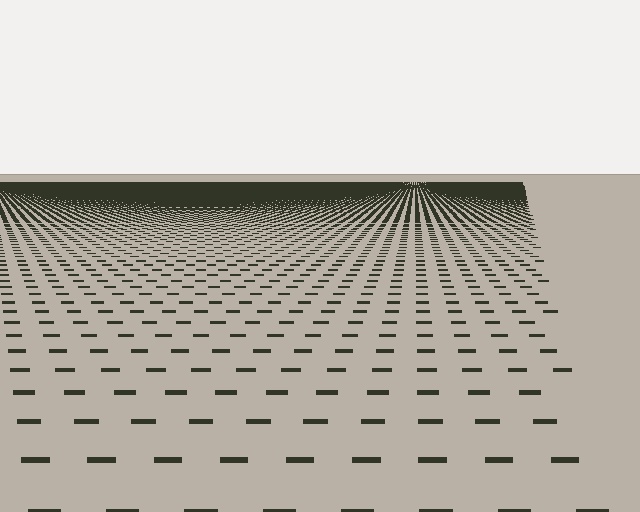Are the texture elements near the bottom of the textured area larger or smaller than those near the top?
Larger. Near the bottom, elements are closer to the viewer and appear at a bigger on-screen size.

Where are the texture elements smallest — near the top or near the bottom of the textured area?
Near the top.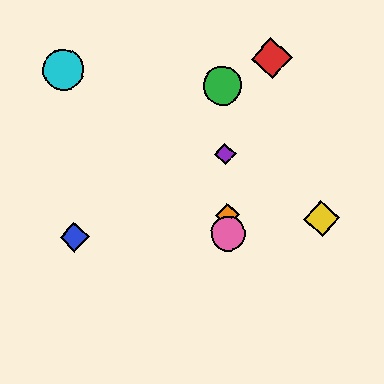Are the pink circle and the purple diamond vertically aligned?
Yes, both are at x≈228.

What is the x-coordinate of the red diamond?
The red diamond is at x≈272.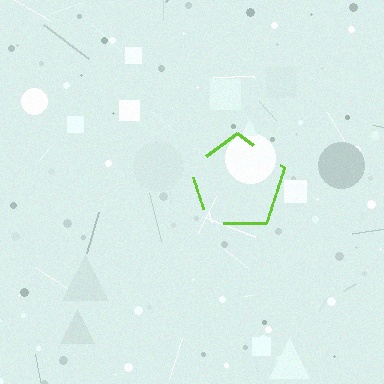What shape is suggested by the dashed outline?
The dashed outline suggests a pentagon.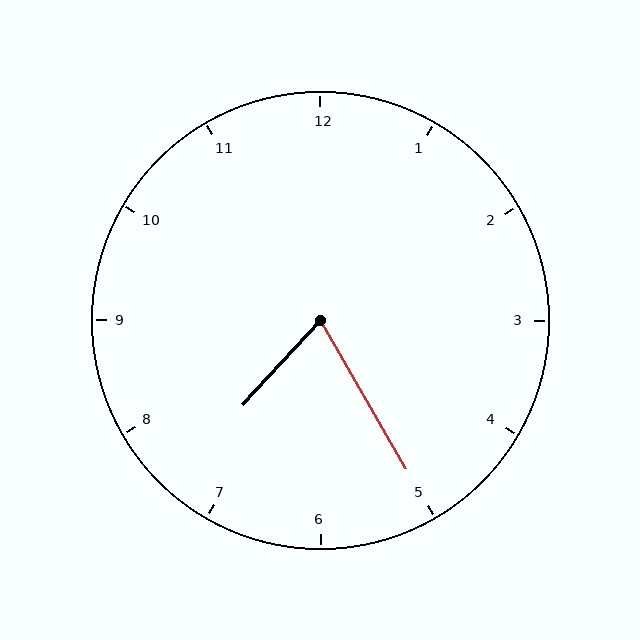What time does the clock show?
7:25.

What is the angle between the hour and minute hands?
Approximately 72 degrees.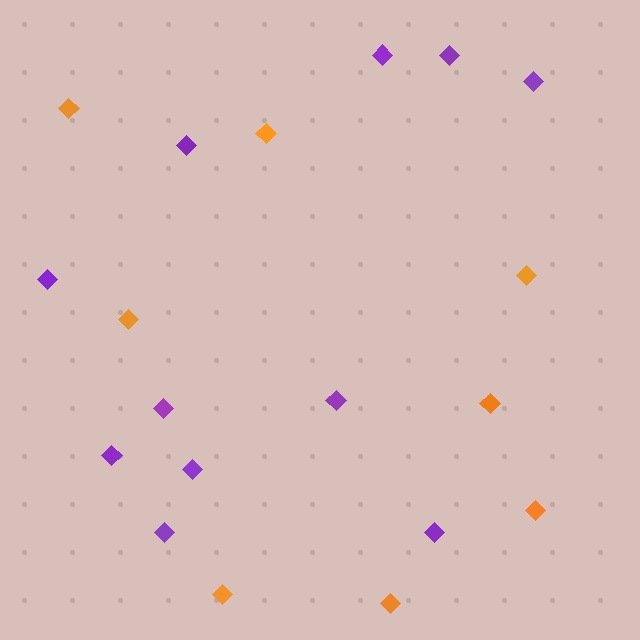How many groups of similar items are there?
There are 2 groups: one group of orange diamonds (8) and one group of purple diamonds (11).